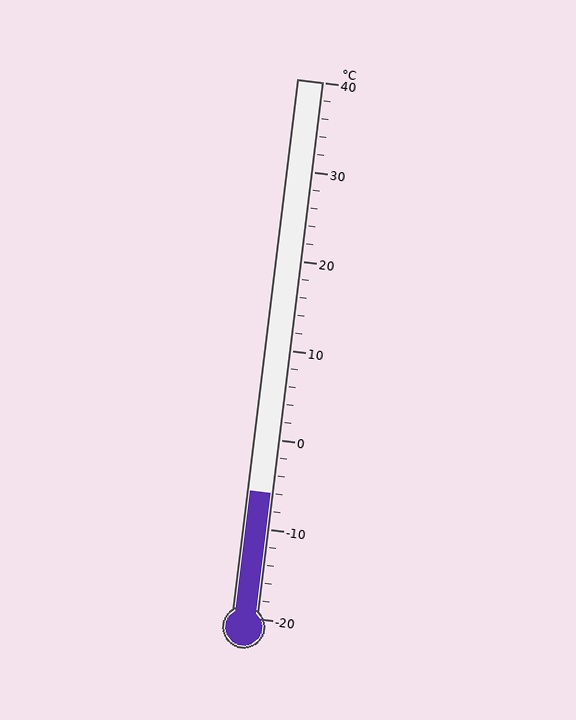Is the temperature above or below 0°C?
The temperature is below 0°C.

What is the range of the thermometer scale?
The thermometer scale ranges from -20°C to 40°C.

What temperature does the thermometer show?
The thermometer shows approximately -6°C.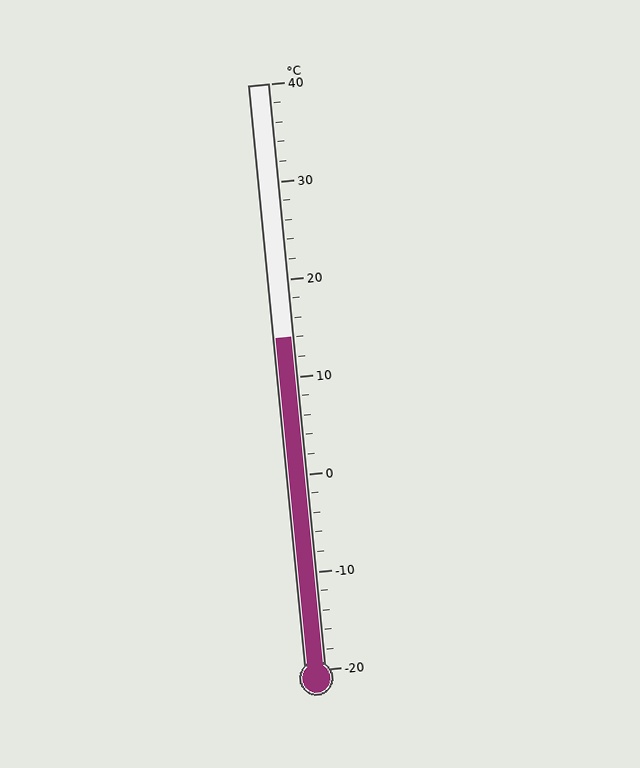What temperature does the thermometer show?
The thermometer shows approximately 14°C.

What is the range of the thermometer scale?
The thermometer scale ranges from -20°C to 40°C.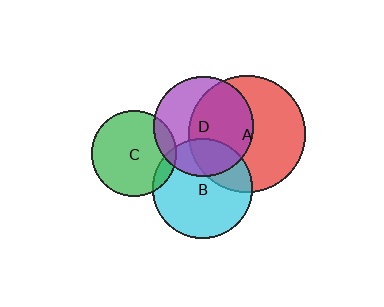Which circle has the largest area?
Circle A (red).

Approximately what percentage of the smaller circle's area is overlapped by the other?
Approximately 25%.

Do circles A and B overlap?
Yes.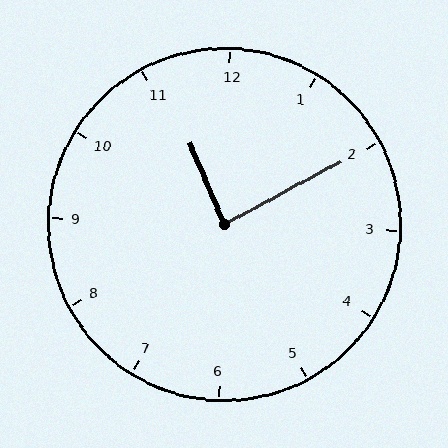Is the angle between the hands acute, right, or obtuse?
It is right.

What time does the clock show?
11:10.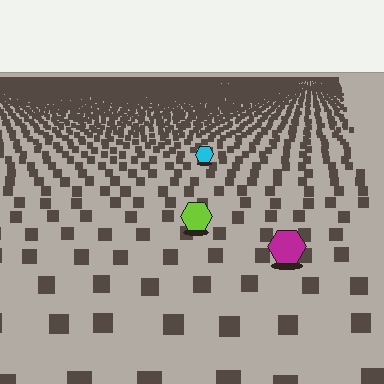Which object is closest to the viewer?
The magenta hexagon is closest. The texture marks near it are larger and more spread out.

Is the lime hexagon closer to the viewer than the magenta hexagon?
No. The magenta hexagon is closer — you can tell from the texture gradient: the ground texture is coarser near it.